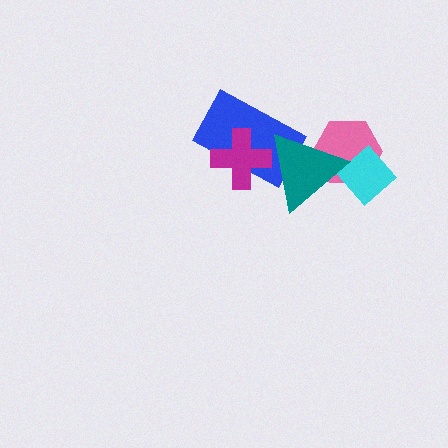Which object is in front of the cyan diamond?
The teal triangle is in front of the cyan diamond.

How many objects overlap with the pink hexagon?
2 objects overlap with the pink hexagon.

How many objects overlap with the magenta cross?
2 objects overlap with the magenta cross.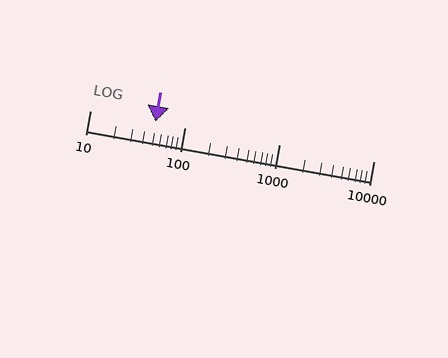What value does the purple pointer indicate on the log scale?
The pointer indicates approximately 49.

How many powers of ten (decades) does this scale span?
The scale spans 3 decades, from 10 to 10000.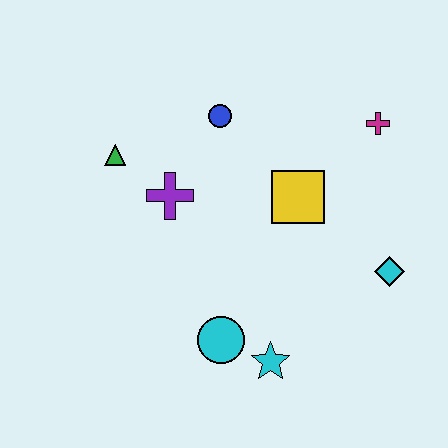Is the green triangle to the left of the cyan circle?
Yes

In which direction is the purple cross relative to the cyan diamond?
The purple cross is to the left of the cyan diamond.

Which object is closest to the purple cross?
The green triangle is closest to the purple cross.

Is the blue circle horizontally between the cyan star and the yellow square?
No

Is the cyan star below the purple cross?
Yes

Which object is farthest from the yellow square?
The green triangle is farthest from the yellow square.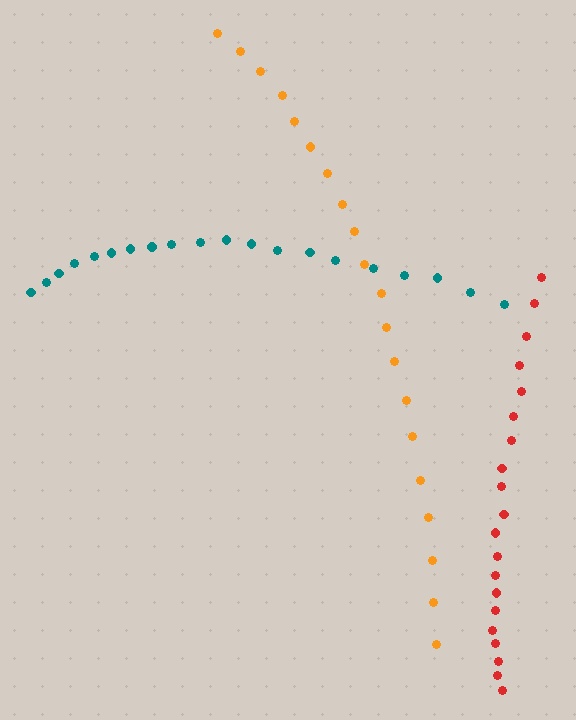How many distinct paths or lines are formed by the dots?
There are 3 distinct paths.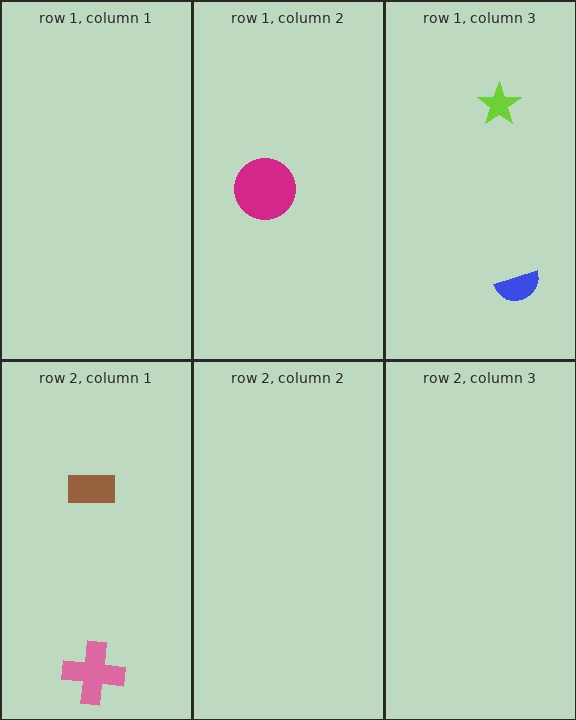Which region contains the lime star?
The row 1, column 3 region.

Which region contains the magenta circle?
The row 1, column 2 region.